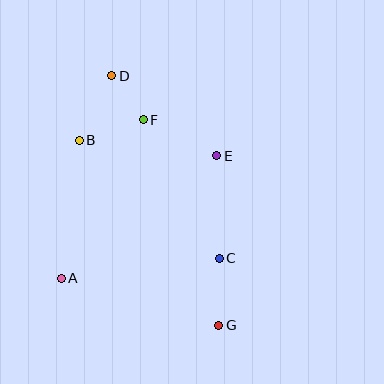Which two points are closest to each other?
Points D and F are closest to each other.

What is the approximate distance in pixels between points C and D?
The distance between C and D is approximately 212 pixels.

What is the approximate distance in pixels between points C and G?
The distance between C and G is approximately 67 pixels.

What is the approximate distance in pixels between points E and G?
The distance between E and G is approximately 170 pixels.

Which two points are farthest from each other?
Points D and G are farthest from each other.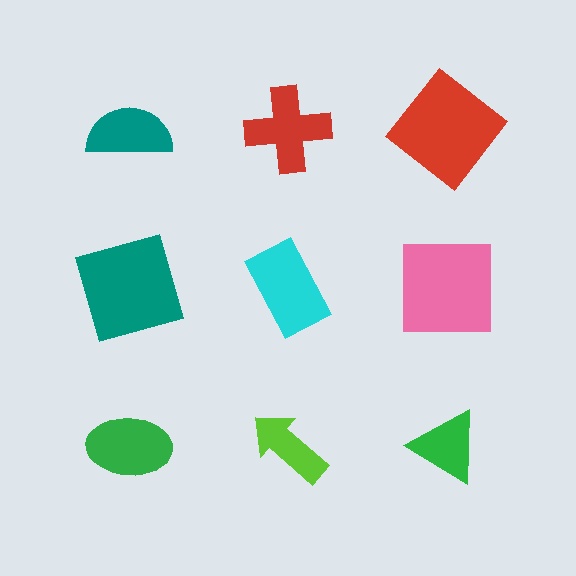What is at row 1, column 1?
A teal semicircle.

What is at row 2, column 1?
A teal square.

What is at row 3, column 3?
A green triangle.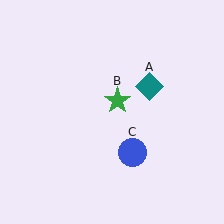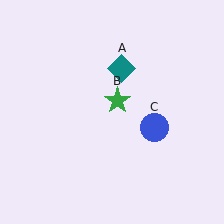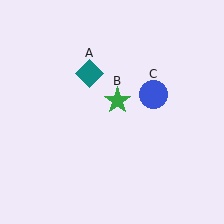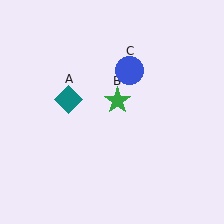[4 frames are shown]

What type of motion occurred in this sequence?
The teal diamond (object A), blue circle (object C) rotated counterclockwise around the center of the scene.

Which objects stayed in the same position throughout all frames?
Green star (object B) remained stationary.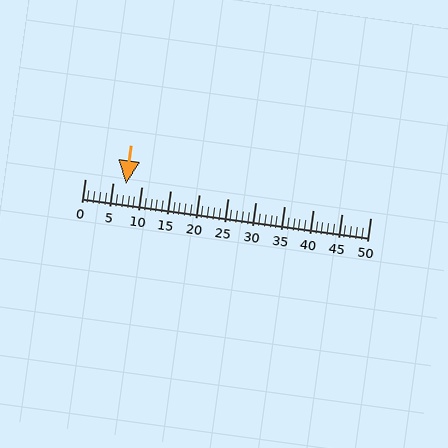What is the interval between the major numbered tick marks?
The major tick marks are spaced 5 units apart.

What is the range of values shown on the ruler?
The ruler shows values from 0 to 50.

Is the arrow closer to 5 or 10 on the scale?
The arrow is closer to 5.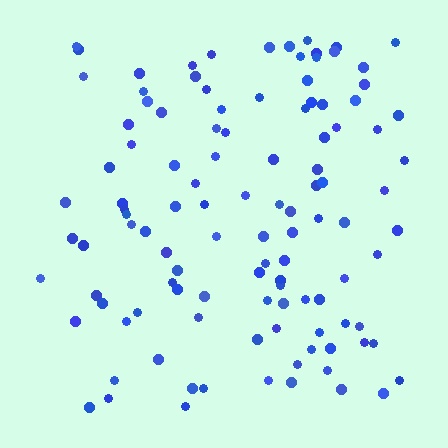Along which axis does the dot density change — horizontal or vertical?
Horizontal.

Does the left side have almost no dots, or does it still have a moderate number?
Still a moderate number, just noticeably fewer than the right.